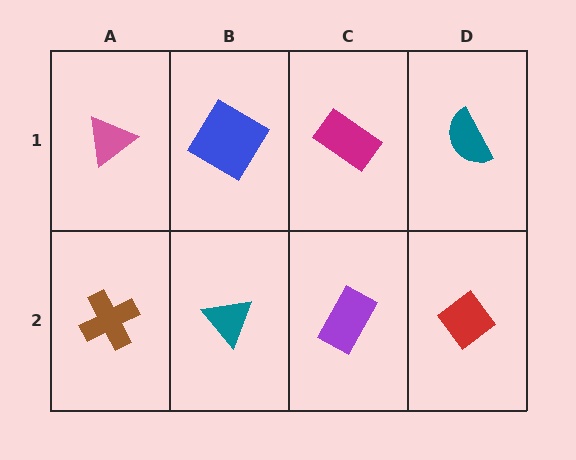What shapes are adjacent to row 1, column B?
A teal triangle (row 2, column B), a pink triangle (row 1, column A), a magenta rectangle (row 1, column C).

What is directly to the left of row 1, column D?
A magenta rectangle.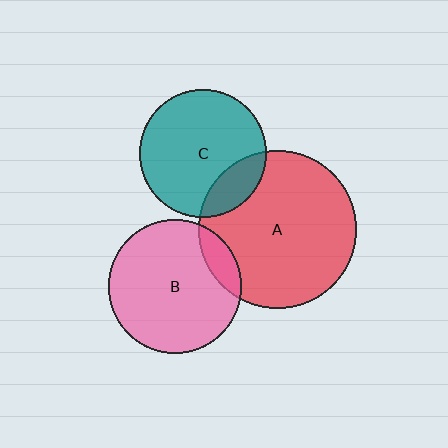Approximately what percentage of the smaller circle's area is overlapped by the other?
Approximately 10%.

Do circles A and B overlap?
Yes.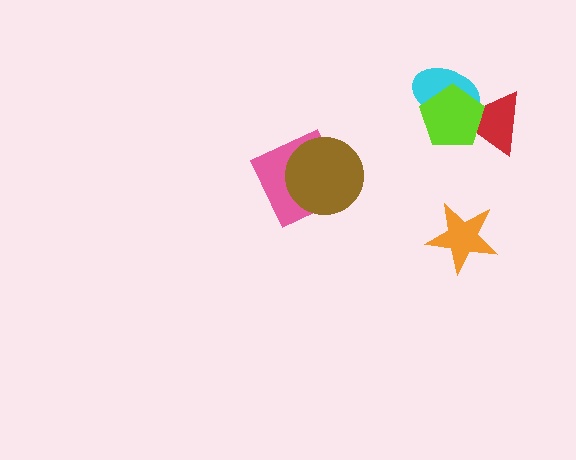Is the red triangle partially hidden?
Yes, it is partially covered by another shape.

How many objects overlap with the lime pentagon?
2 objects overlap with the lime pentagon.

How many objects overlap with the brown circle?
1 object overlaps with the brown circle.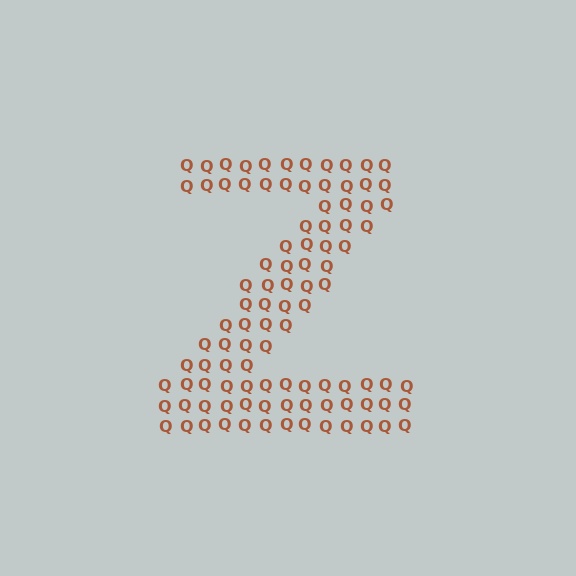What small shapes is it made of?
It is made of small letter Q's.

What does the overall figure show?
The overall figure shows the letter Z.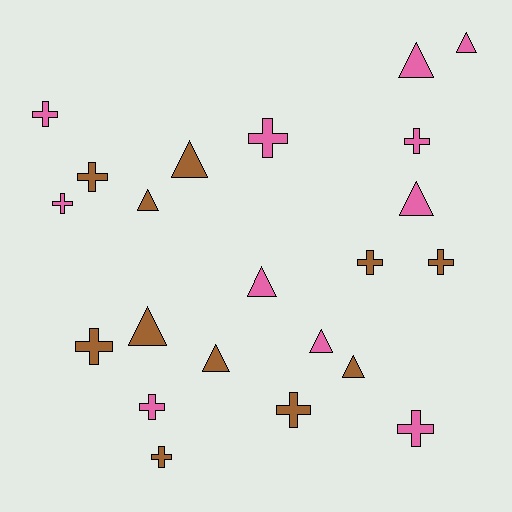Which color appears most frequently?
Brown, with 11 objects.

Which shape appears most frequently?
Cross, with 12 objects.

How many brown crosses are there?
There are 6 brown crosses.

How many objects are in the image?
There are 22 objects.